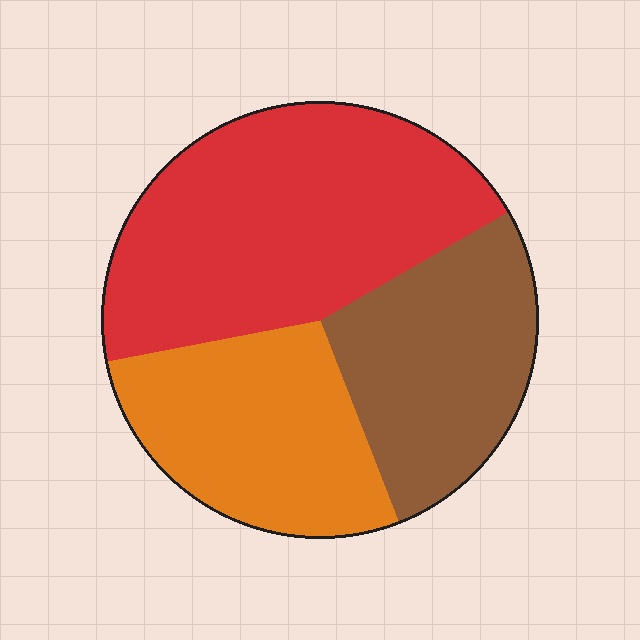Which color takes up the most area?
Red, at roughly 45%.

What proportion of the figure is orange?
Orange covers 28% of the figure.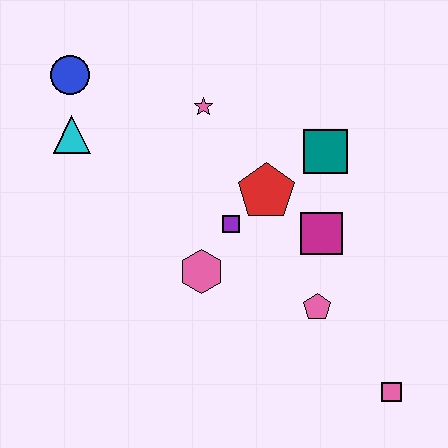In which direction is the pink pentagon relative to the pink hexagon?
The pink pentagon is to the right of the pink hexagon.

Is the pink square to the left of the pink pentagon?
No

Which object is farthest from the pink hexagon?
The blue circle is farthest from the pink hexagon.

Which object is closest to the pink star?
The red pentagon is closest to the pink star.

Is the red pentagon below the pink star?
Yes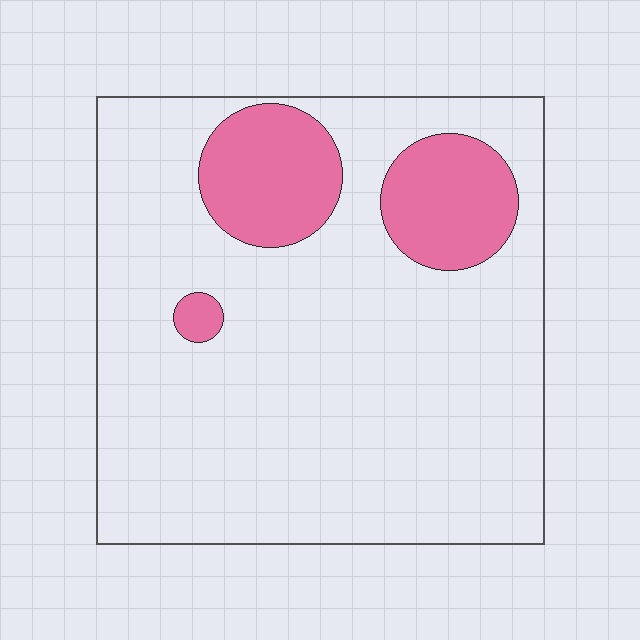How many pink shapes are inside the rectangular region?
3.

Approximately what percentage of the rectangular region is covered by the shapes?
Approximately 15%.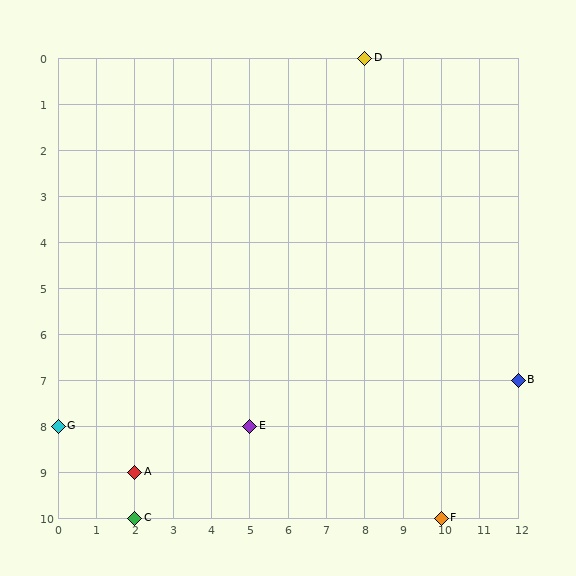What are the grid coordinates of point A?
Point A is at grid coordinates (2, 9).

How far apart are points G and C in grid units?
Points G and C are 2 columns and 2 rows apart (about 2.8 grid units diagonally).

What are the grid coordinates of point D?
Point D is at grid coordinates (8, 0).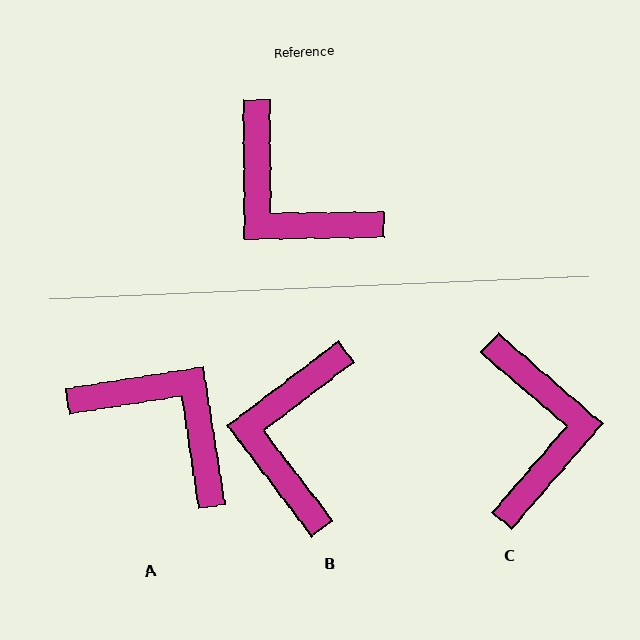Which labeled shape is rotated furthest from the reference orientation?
A, about 172 degrees away.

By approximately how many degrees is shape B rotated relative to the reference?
Approximately 53 degrees clockwise.